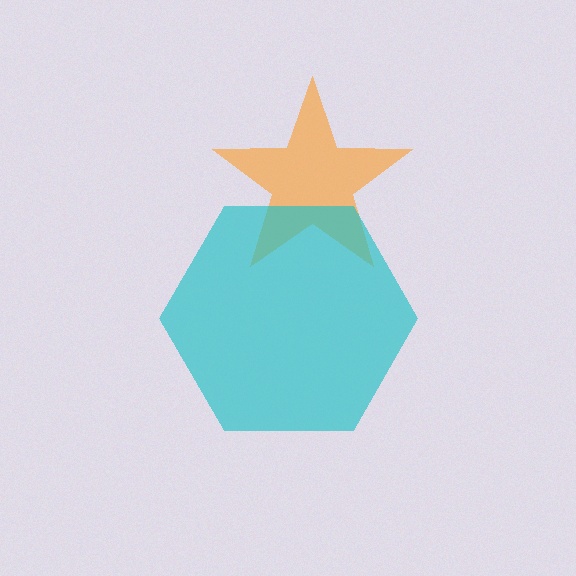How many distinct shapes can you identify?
There are 2 distinct shapes: an orange star, a cyan hexagon.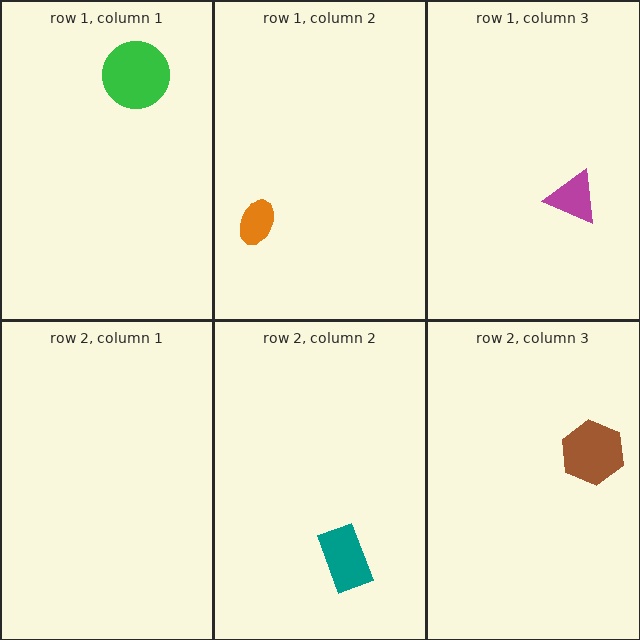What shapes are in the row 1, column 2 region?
The orange ellipse.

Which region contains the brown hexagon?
The row 2, column 3 region.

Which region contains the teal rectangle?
The row 2, column 2 region.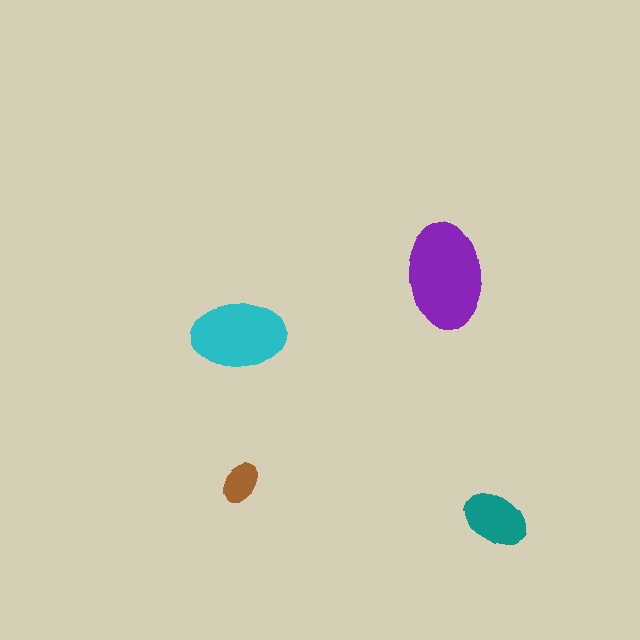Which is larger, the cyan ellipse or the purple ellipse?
The purple one.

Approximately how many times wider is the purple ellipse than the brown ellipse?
About 2.5 times wider.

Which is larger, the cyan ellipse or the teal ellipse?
The cyan one.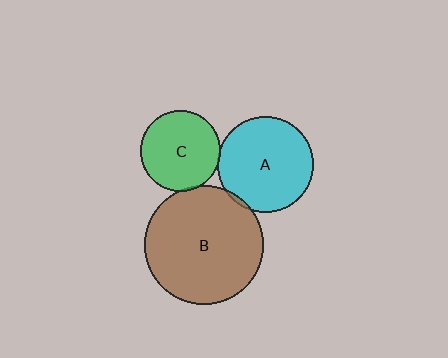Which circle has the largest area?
Circle B (brown).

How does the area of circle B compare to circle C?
Approximately 2.2 times.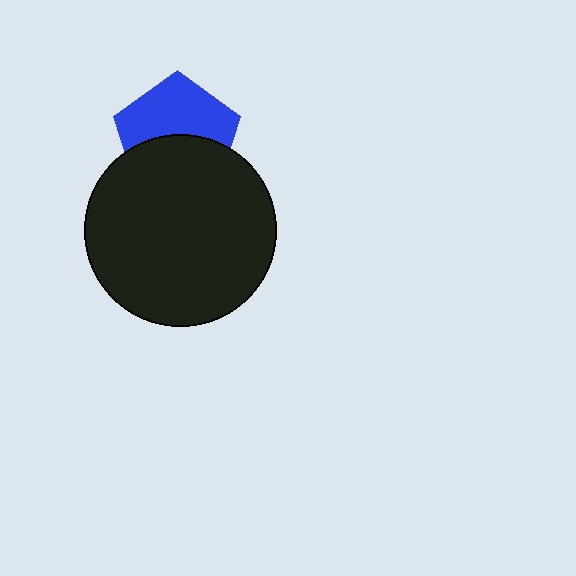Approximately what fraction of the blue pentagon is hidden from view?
Roughly 47% of the blue pentagon is hidden behind the black circle.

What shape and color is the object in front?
The object in front is a black circle.